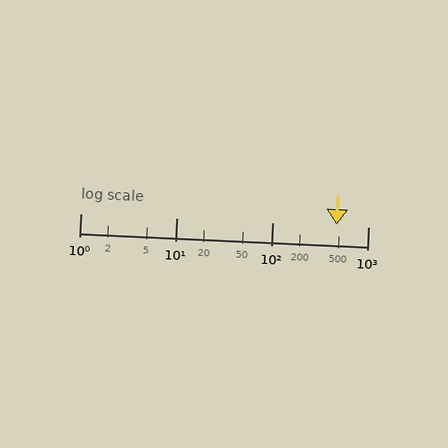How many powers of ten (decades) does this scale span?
The scale spans 3 decades, from 1 to 1000.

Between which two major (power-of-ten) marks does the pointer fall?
The pointer is between 100 and 1000.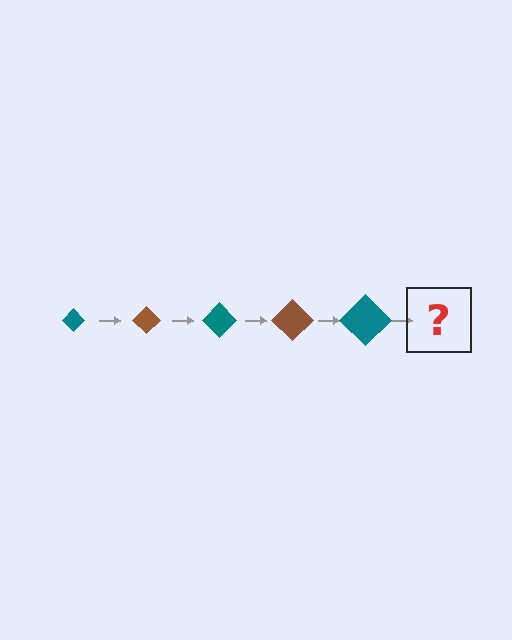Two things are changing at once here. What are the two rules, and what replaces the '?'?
The two rules are that the diamond grows larger each step and the color cycles through teal and brown. The '?' should be a brown diamond, larger than the previous one.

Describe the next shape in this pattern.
It should be a brown diamond, larger than the previous one.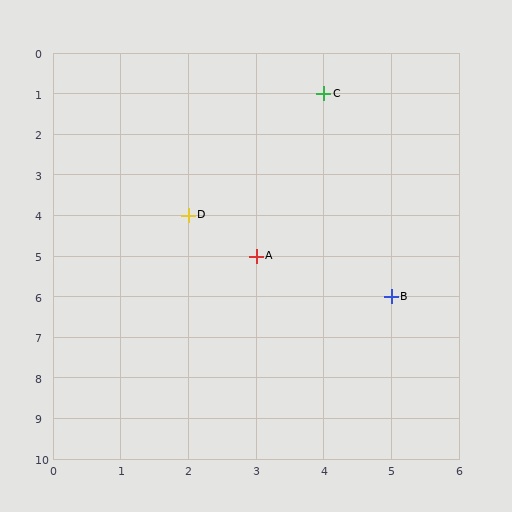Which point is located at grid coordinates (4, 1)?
Point C is at (4, 1).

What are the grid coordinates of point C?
Point C is at grid coordinates (4, 1).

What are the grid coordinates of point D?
Point D is at grid coordinates (2, 4).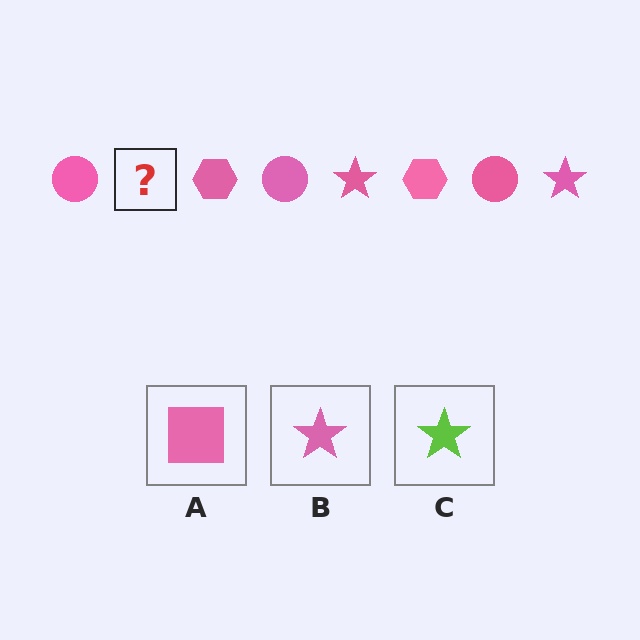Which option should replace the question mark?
Option B.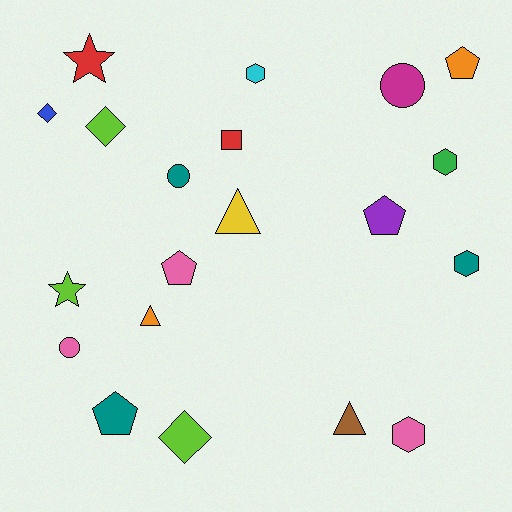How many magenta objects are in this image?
There is 1 magenta object.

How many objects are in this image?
There are 20 objects.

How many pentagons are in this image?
There are 4 pentagons.